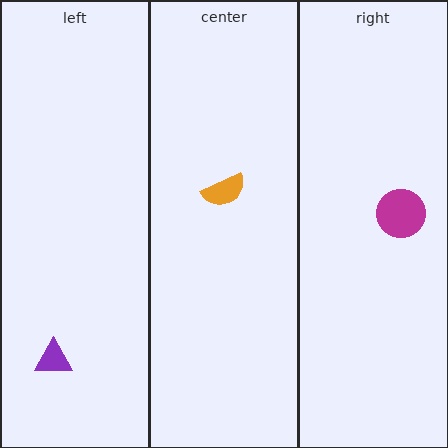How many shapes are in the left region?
1.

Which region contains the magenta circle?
The right region.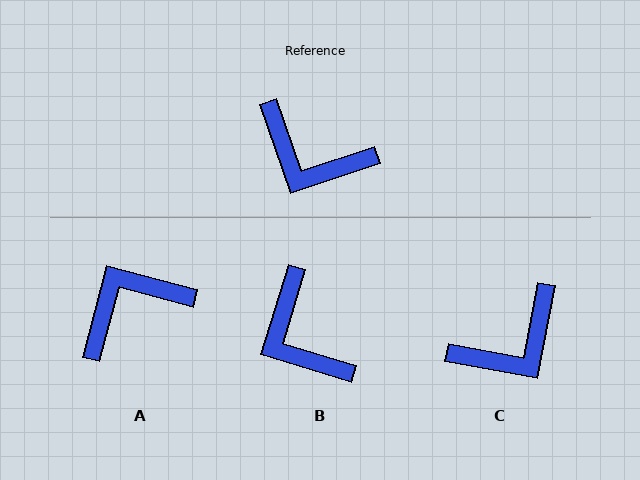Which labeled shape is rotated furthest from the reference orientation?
A, about 124 degrees away.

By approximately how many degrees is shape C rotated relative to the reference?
Approximately 61 degrees counter-clockwise.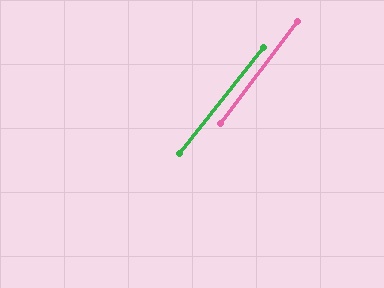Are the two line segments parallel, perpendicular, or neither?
Parallel — their directions differ by only 1.5°.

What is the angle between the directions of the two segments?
Approximately 1 degree.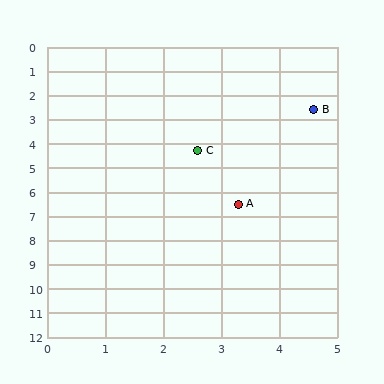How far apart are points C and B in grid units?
Points C and B are about 2.6 grid units apart.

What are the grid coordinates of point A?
Point A is at approximately (3.3, 6.5).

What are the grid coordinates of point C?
Point C is at approximately (2.6, 4.3).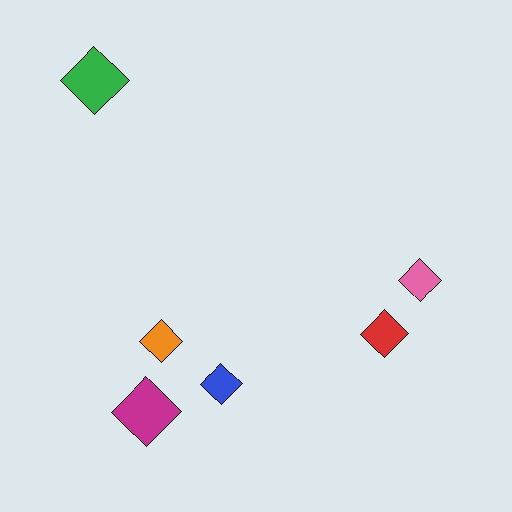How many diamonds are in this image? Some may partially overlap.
There are 6 diamonds.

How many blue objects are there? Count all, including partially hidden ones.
There is 1 blue object.